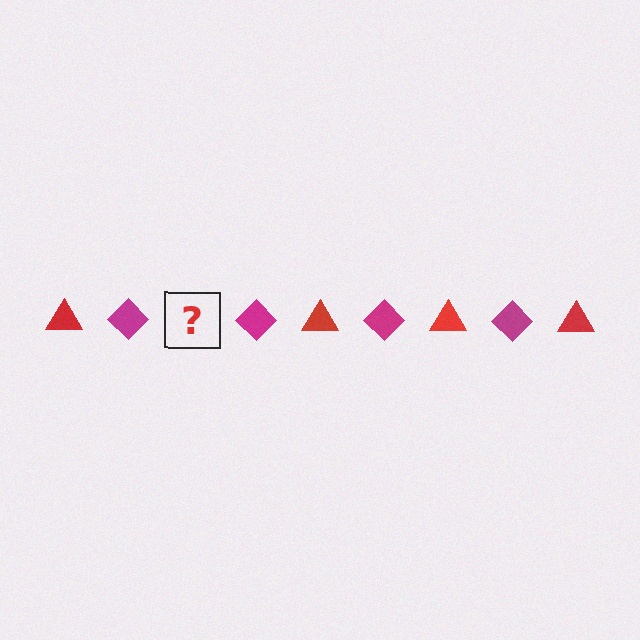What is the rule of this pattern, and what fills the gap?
The rule is that the pattern alternates between red triangle and magenta diamond. The gap should be filled with a red triangle.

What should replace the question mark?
The question mark should be replaced with a red triangle.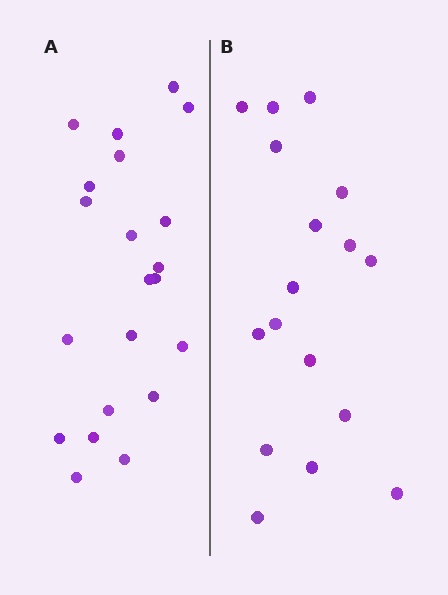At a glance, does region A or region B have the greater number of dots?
Region A (the left region) has more dots.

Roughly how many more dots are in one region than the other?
Region A has about 4 more dots than region B.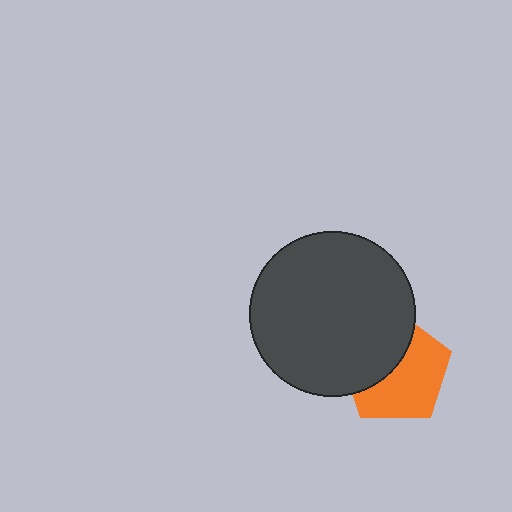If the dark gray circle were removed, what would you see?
You would see the complete orange pentagon.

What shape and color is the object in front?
The object in front is a dark gray circle.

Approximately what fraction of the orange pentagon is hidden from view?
Roughly 43% of the orange pentagon is hidden behind the dark gray circle.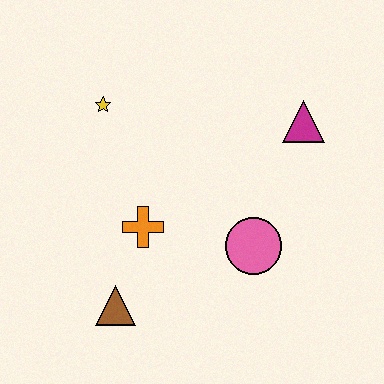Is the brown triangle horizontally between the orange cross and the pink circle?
No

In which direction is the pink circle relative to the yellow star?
The pink circle is to the right of the yellow star.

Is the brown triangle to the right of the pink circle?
No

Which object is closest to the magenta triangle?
The pink circle is closest to the magenta triangle.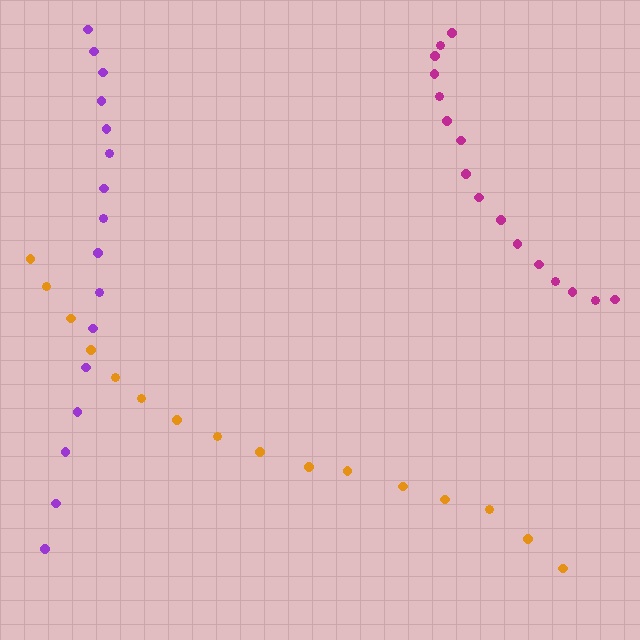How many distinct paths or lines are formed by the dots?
There are 3 distinct paths.